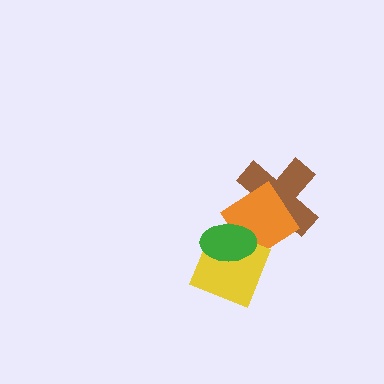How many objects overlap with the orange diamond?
3 objects overlap with the orange diamond.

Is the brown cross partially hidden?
Yes, it is partially covered by another shape.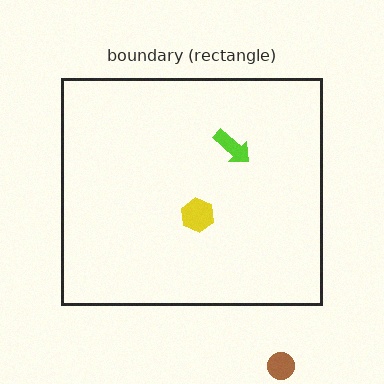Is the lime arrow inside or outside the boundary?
Inside.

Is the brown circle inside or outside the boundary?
Outside.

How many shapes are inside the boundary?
2 inside, 1 outside.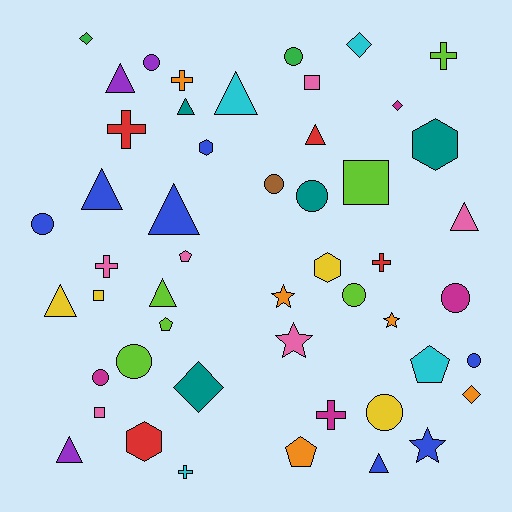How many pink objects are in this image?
There are 6 pink objects.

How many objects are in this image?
There are 50 objects.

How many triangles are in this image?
There are 11 triangles.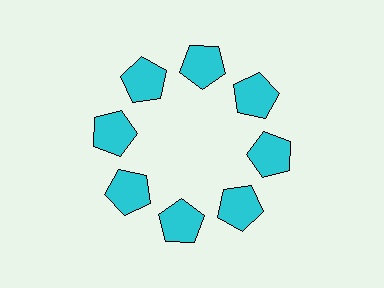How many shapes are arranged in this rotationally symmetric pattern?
There are 8 shapes, arranged in 8 groups of 1.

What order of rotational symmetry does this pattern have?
This pattern has 8-fold rotational symmetry.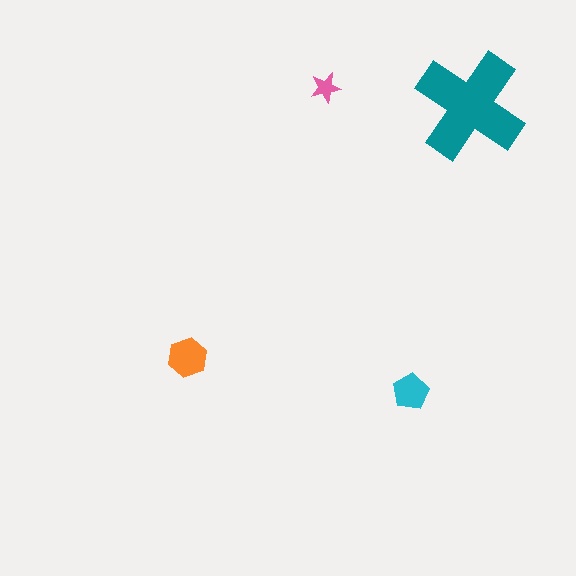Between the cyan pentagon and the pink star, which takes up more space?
The cyan pentagon.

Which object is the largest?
The teal cross.